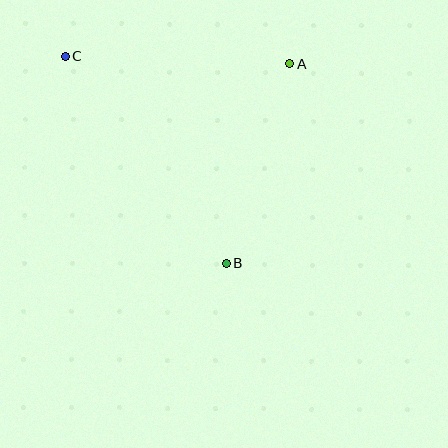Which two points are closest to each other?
Points A and B are closest to each other.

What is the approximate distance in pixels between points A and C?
The distance between A and C is approximately 224 pixels.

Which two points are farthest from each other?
Points B and C are farthest from each other.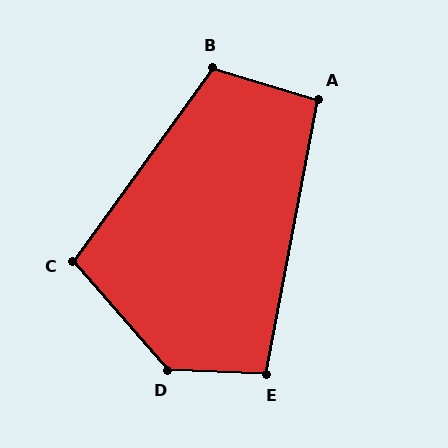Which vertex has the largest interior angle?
D, at approximately 134 degrees.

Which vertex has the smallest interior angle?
A, at approximately 96 degrees.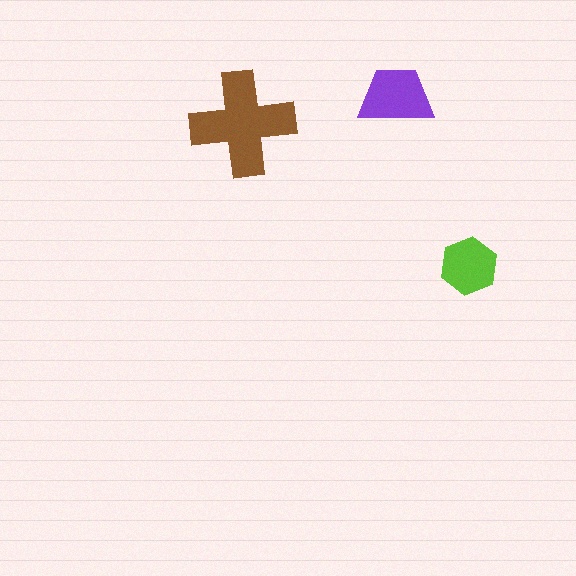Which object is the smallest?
The lime hexagon.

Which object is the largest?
The brown cross.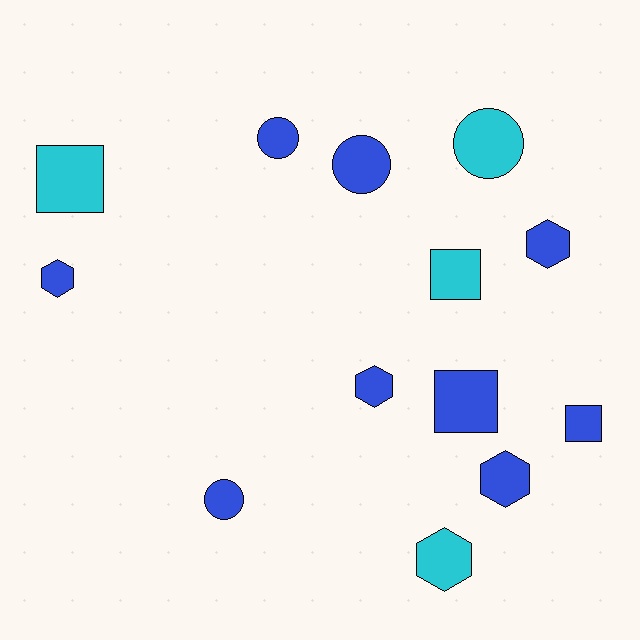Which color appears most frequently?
Blue, with 9 objects.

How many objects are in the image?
There are 13 objects.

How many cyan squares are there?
There are 2 cyan squares.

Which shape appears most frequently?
Hexagon, with 5 objects.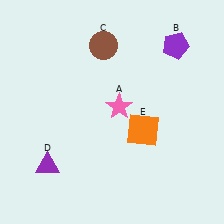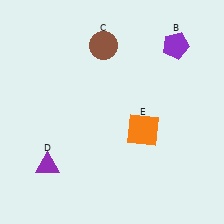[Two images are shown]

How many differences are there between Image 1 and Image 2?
There is 1 difference between the two images.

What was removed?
The pink star (A) was removed in Image 2.